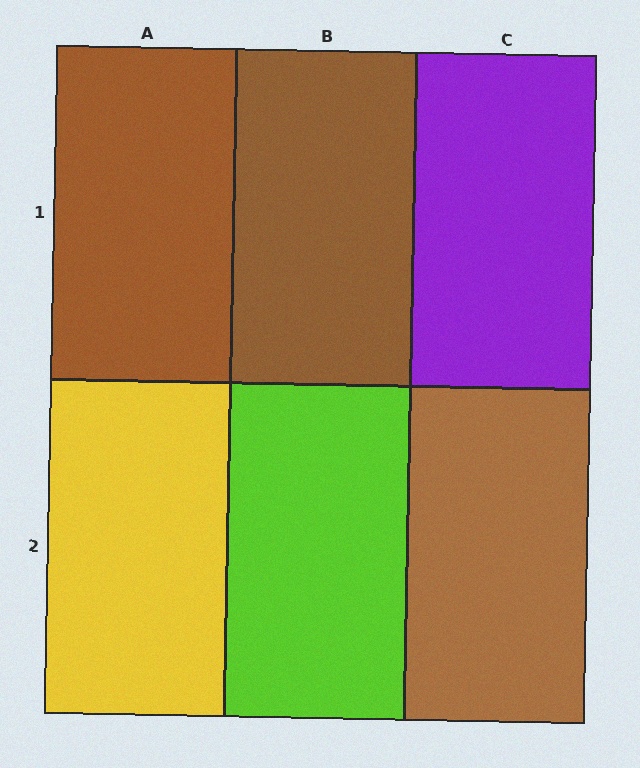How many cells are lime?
1 cell is lime.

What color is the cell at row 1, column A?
Brown.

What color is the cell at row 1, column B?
Brown.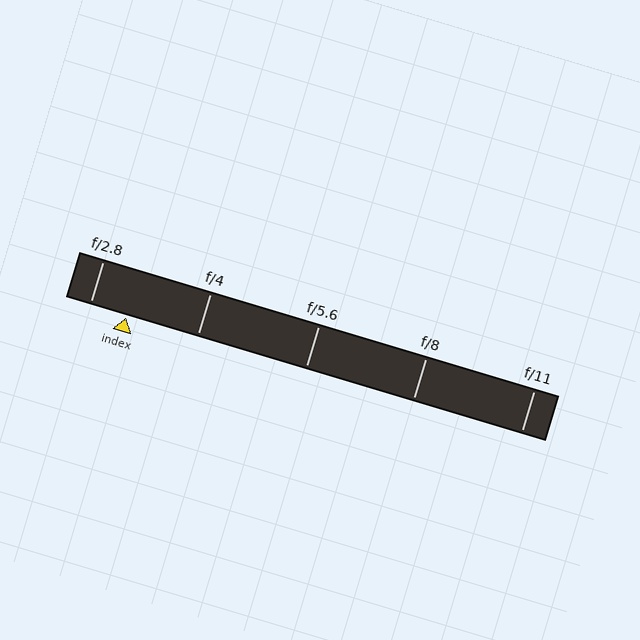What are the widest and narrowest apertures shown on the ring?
The widest aperture shown is f/2.8 and the narrowest is f/11.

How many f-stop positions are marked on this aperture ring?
There are 5 f-stop positions marked.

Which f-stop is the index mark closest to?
The index mark is closest to f/2.8.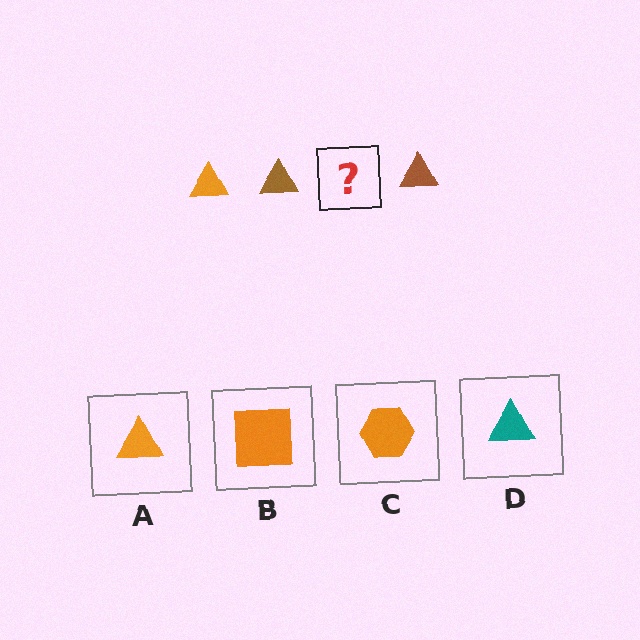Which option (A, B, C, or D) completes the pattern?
A.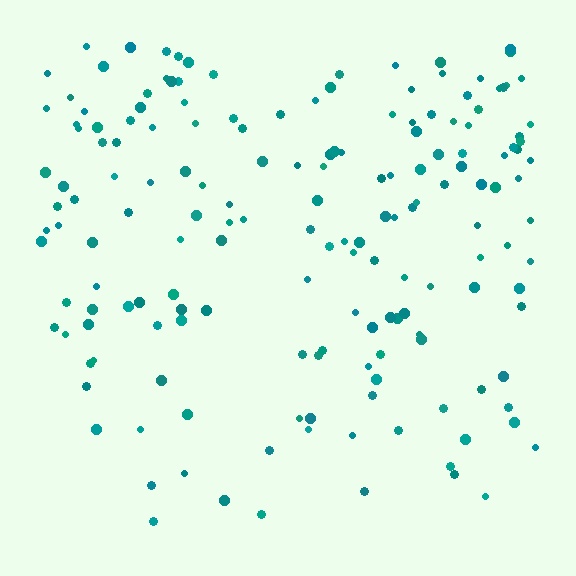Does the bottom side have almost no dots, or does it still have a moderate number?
Still a moderate number, just noticeably fewer than the top.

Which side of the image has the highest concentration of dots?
The top.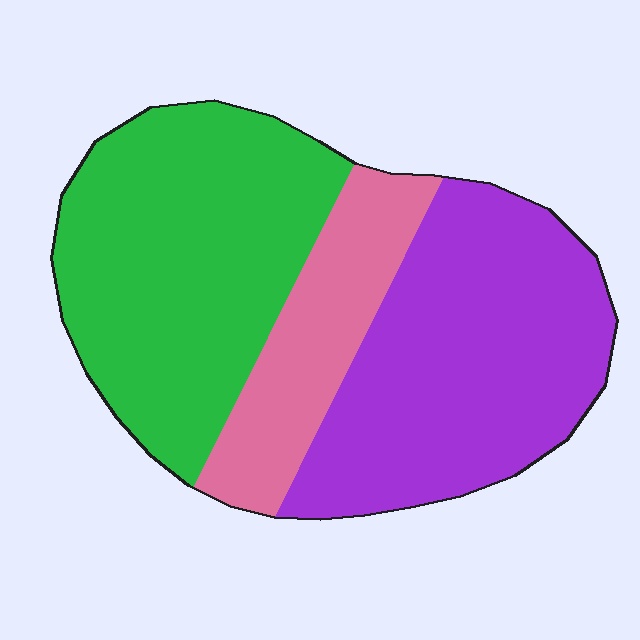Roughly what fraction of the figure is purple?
Purple takes up about two fifths (2/5) of the figure.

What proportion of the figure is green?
Green takes up between a third and a half of the figure.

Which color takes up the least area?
Pink, at roughly 20%.